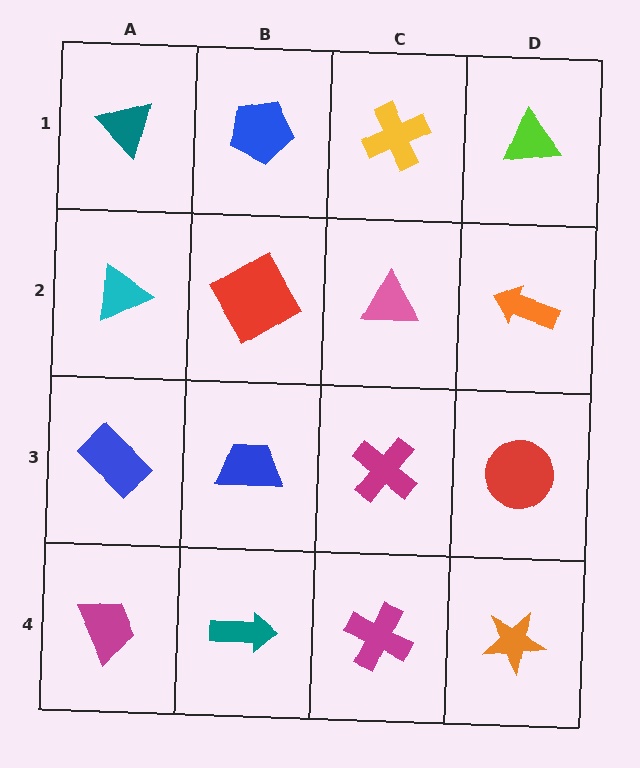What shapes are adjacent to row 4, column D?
A red circle (row 3, column D), a magenta cross (row 4, column C).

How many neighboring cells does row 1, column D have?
2.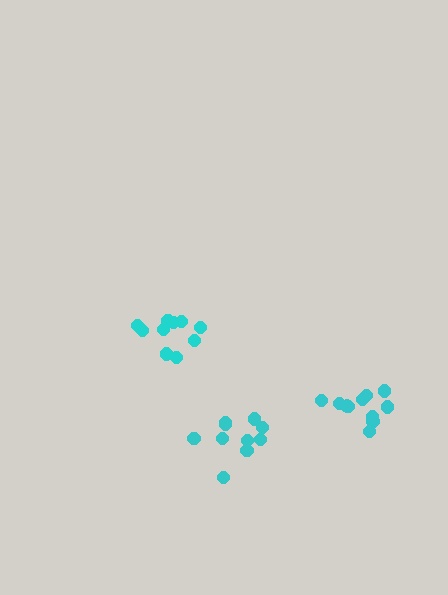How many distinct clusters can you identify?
There are 3 distinct clusters.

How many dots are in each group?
Group 1: 10 dots, Group 2: 12 dots, Group 3: 10 dots (32 total).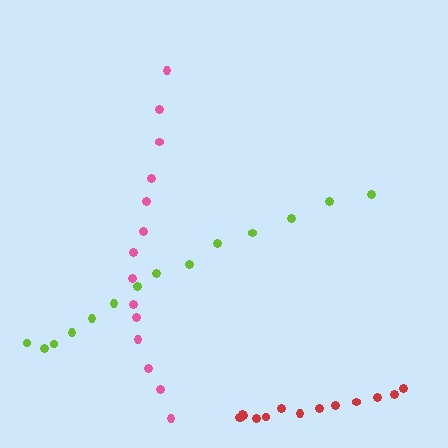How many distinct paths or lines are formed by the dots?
There are 3 distinct paths.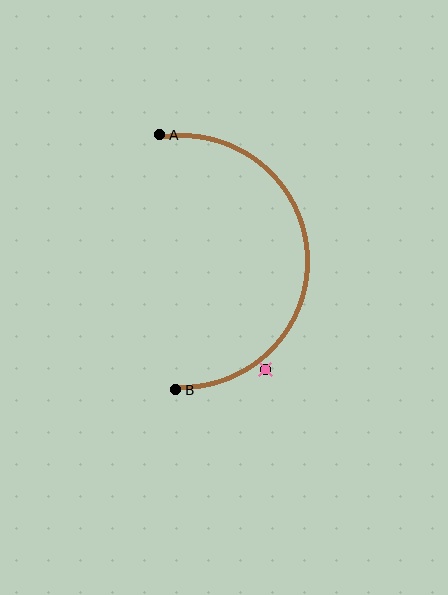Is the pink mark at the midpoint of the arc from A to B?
No — the pink mark does not lie on the arc at all. It sits slightly outside the curve.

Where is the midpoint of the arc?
The arc midpoint is the point on the curve farthest from the straight line joining A and B. It sits to the right of that line.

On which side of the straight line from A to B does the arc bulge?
The arc bulges to the right of the straight line connecting A and B.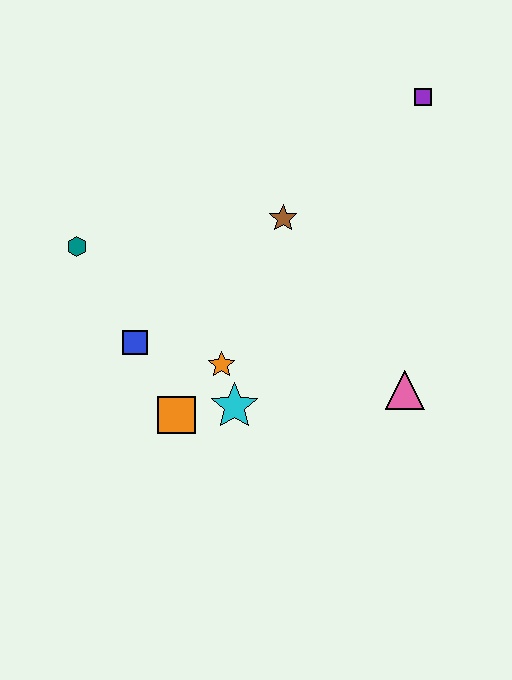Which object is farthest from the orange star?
The purple square is farthest from the orange star.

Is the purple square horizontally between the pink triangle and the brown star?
No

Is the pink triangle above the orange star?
No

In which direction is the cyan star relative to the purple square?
The cyan star is below the purple square.